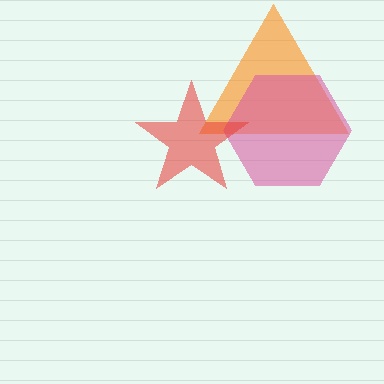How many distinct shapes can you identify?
There are 3 distinct shapes: an orange triangle, a pink hexagon, a red star.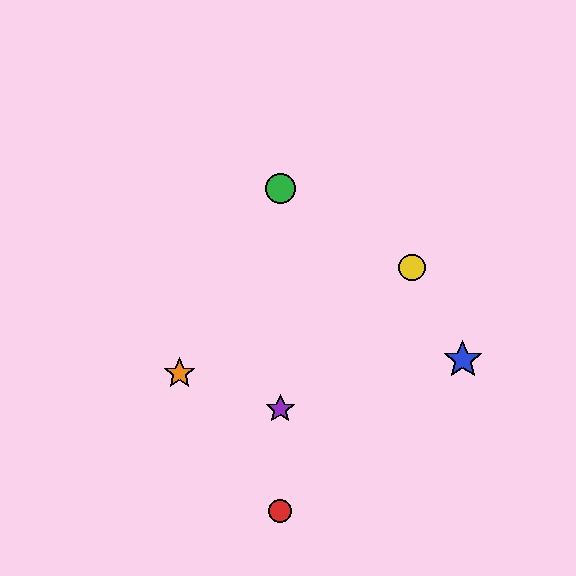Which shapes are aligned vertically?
The red circle, the green circle, the purple star are aligned vertically.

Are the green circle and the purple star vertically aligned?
Yes, both are at x≈280.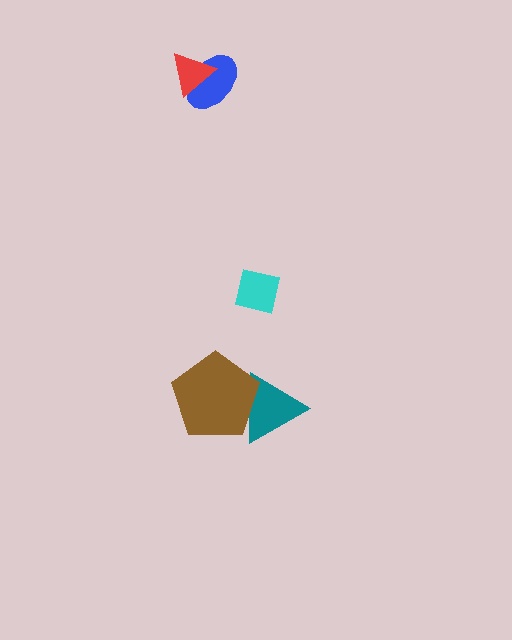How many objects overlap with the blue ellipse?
1 object overlaps with the blue ellipse.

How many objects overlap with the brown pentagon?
1 object overlaps with the brown pentagon.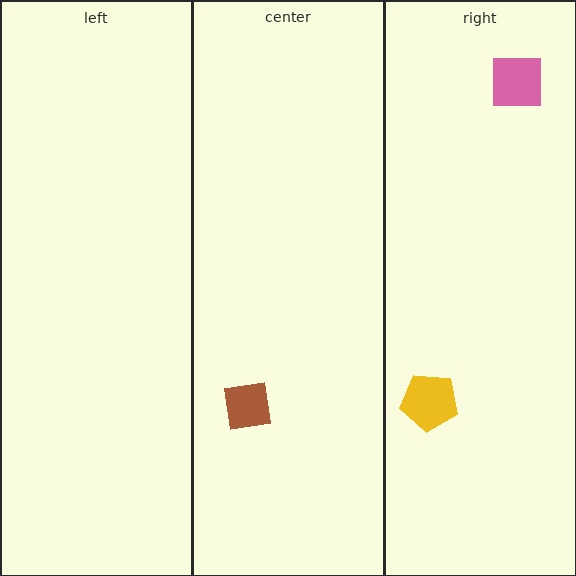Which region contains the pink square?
The right region.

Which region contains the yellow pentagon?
The right region.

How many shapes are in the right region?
2.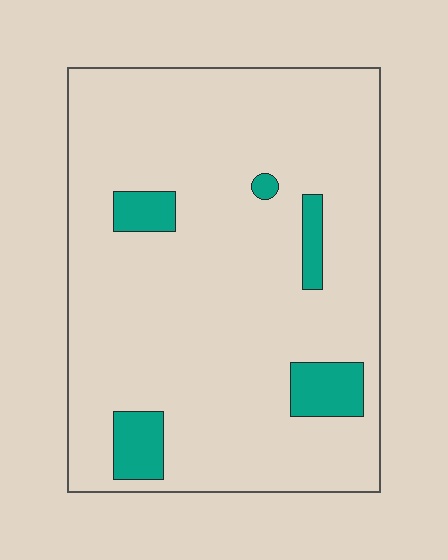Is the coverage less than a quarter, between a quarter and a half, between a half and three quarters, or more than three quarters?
Less than a quarter.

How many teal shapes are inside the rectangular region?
5.